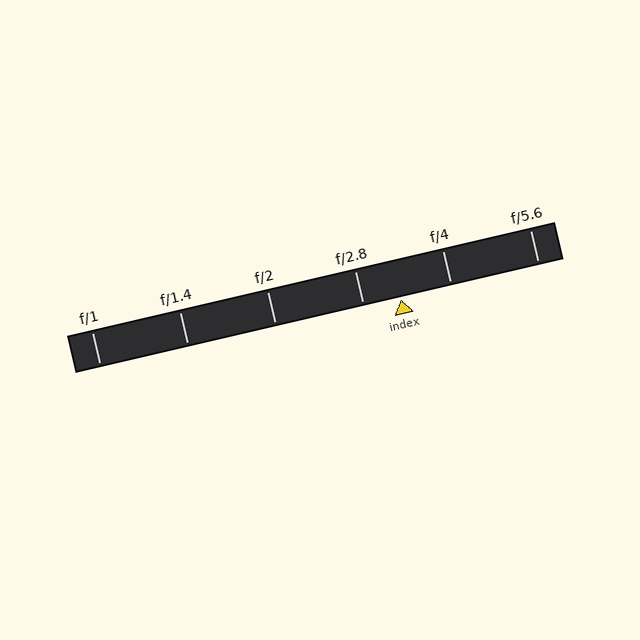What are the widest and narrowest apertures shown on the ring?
The widest aperture shown is f/1 and the narrowest is f/5.6.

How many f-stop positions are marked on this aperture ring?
There are 6 f-stop positions marked.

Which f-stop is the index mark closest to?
The index mark is closest to f/2.8.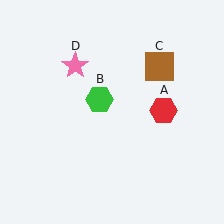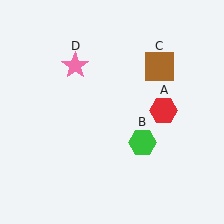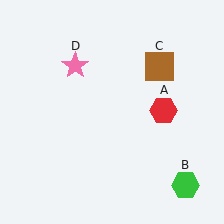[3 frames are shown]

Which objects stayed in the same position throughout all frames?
Red hexagon (object A) and brown square (object C) and pink star (object D) remained stationary.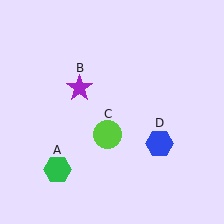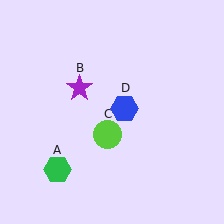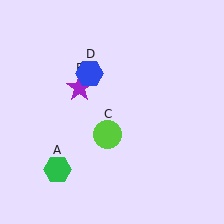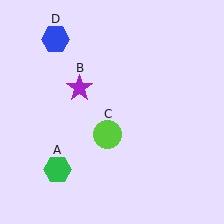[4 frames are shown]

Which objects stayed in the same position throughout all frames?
Green hexagon (object A) and purple star (object B) and lime circle (object C) remained stationary.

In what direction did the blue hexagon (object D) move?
The blue hexagon (object D) moved up and to the left.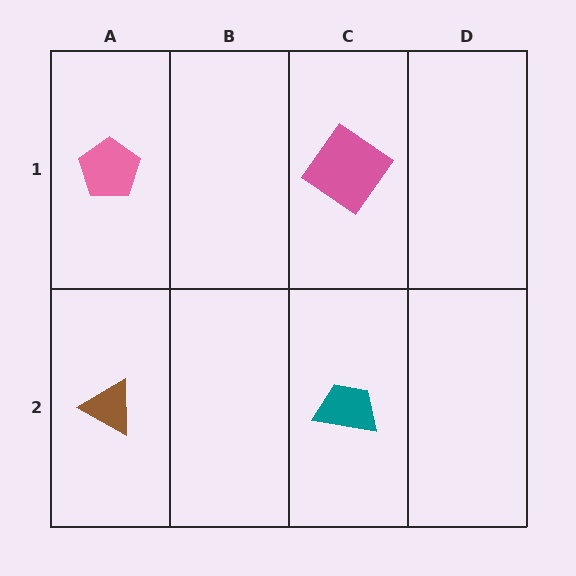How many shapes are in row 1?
2 shapes.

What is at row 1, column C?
A pink diamond.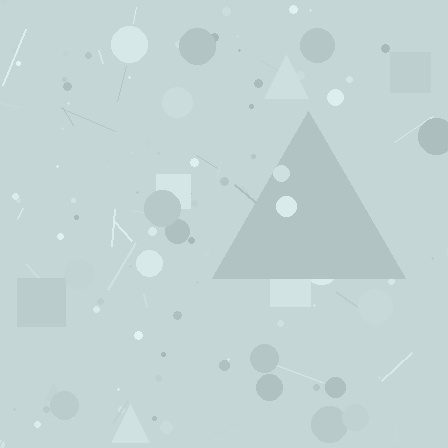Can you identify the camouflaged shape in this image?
The camouflaged shape is a triangle.